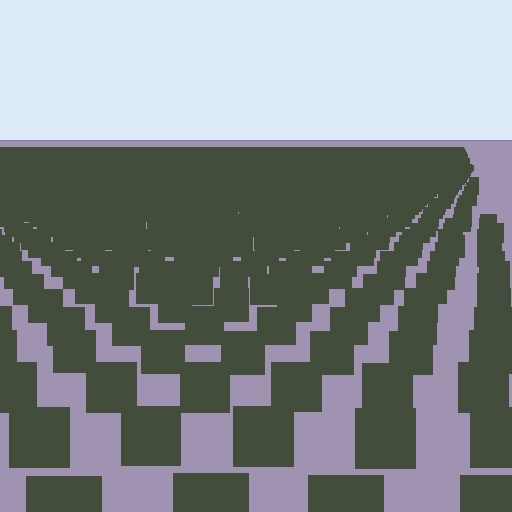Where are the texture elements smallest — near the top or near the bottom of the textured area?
Near the top.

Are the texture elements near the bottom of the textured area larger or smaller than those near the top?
Larger. Near the bottom, elements are closer to the viewer and appear at a bigger on-screen size.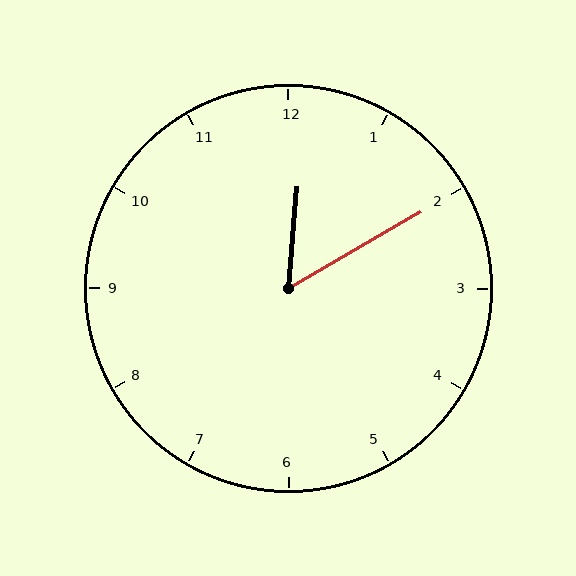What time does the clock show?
12:10.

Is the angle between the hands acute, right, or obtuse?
It is acute.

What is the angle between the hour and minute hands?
Approximately 55 degrees.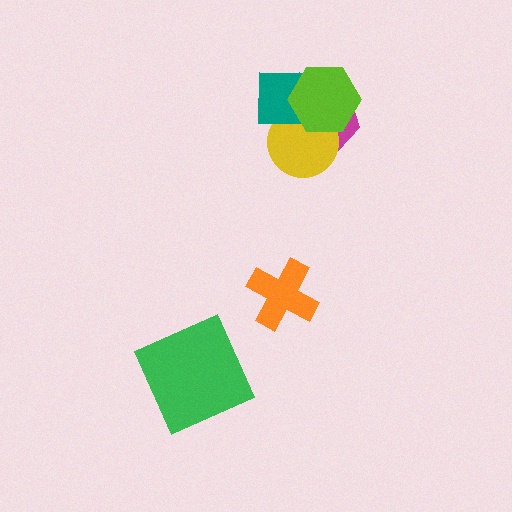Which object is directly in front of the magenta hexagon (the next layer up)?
The yellow circle is directly in front of the magenta hexagon.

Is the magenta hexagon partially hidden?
Yes, it is partially covered by another shape.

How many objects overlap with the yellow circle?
3 objects overlap with the yellow circle.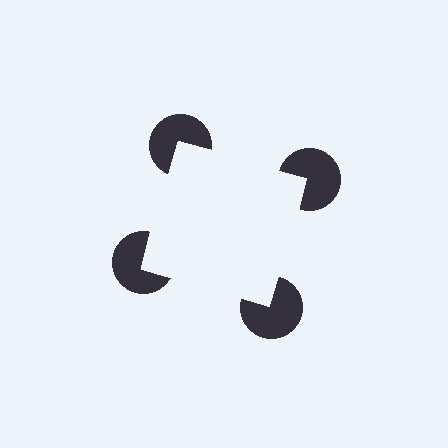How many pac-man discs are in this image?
There are 4 — one at each vertex of the illusory square.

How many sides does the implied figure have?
4 sides.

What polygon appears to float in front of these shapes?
An illusory square — its edges are inferred from the aligned wedge cuts in the pac-man discs, not physically drawn.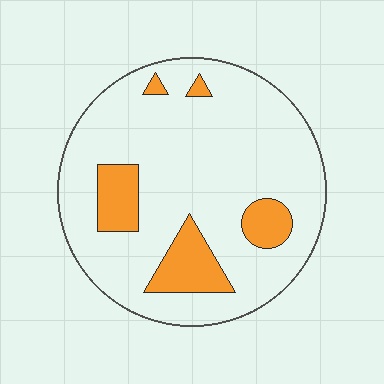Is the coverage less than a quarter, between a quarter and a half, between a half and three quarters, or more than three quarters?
Less than a quarter.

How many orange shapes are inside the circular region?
5.